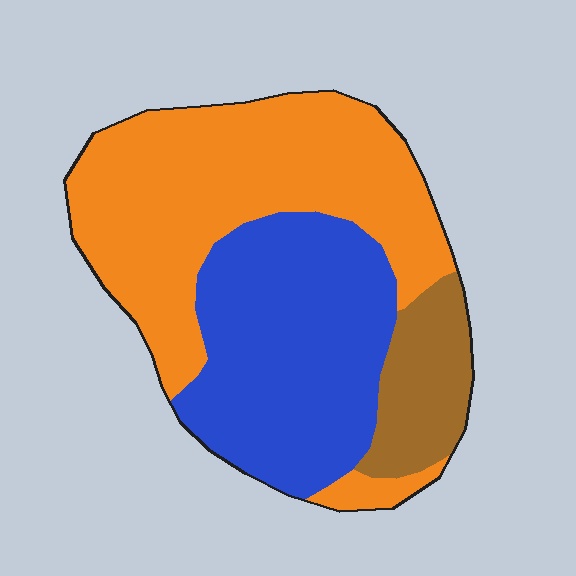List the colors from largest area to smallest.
From largest to smallest: orange, blue, brown.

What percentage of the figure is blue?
Blue covers 38% of the figure.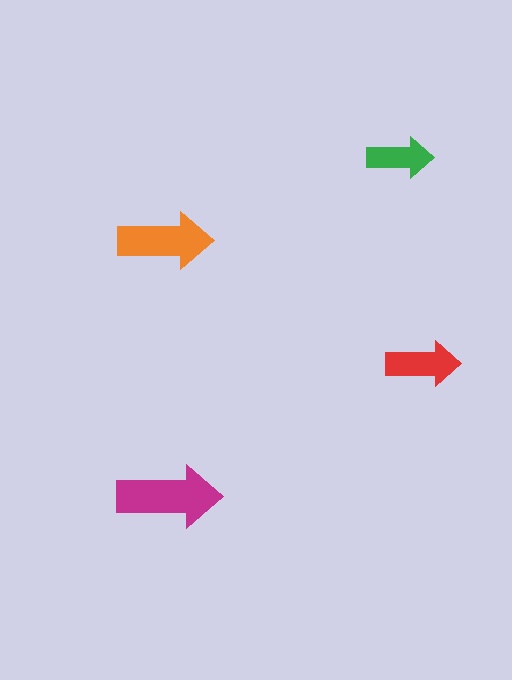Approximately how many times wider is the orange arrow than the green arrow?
About 1.5 times wider.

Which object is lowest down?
The magenta arrow is bottommost.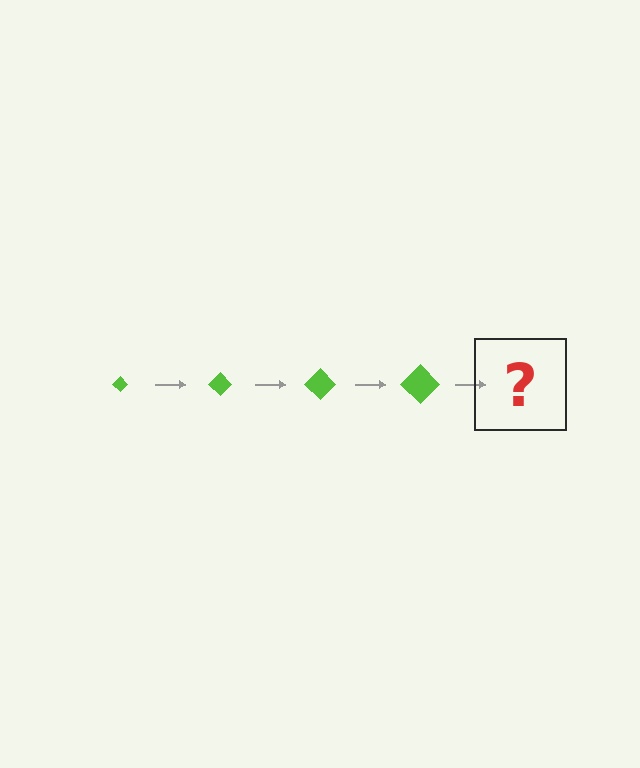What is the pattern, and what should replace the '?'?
The pattern is that the diamond gets progressively larger each step. The '?' should be a lime diamond, larger than the previous one.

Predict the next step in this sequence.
The next step is a lime diamond, larger than the previous one.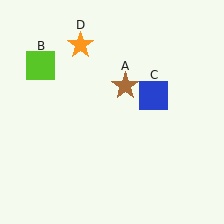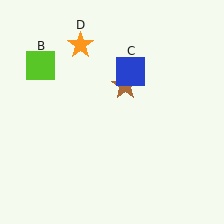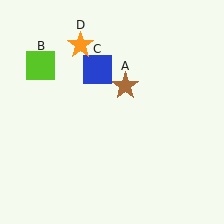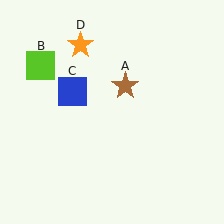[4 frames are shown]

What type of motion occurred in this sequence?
The blue square (object C) rotated counterclockwise around the center of the scene.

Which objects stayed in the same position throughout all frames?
Brown star (object A) and lime square (object B) and orange star (object D) remained stationary.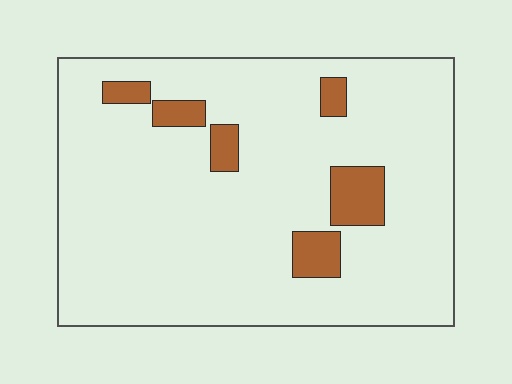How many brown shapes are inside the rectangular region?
6.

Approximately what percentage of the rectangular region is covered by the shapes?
Approximately 10%.